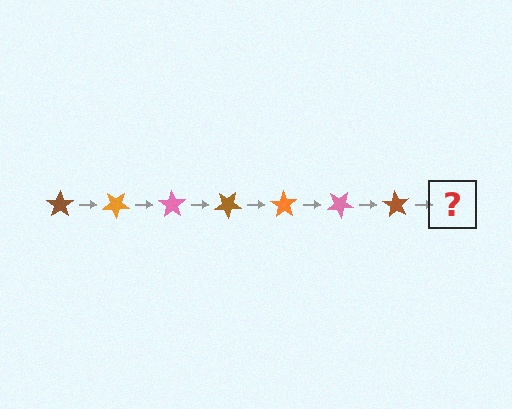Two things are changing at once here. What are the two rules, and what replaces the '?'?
The two rules are that it rotates 35 degrees each step and the color cycles through brown, orange, and pink. The '?' should be an orange star, rotated 245 degrees from the start.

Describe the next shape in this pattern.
It should be an orange star, rotated 245 degrees from the start.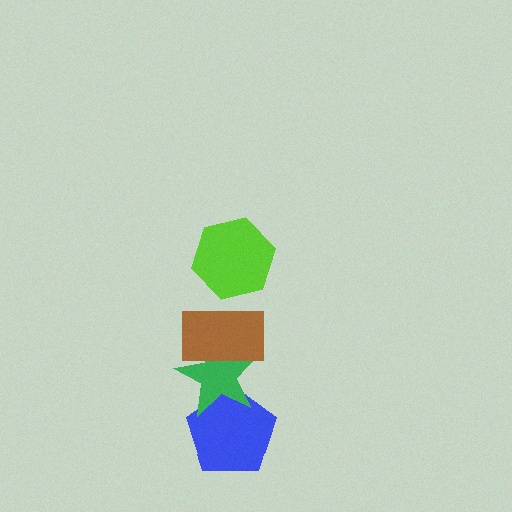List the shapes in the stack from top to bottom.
From top to bottom: the lime hexagon, the brown rectangle, the green star, the blue pentagon.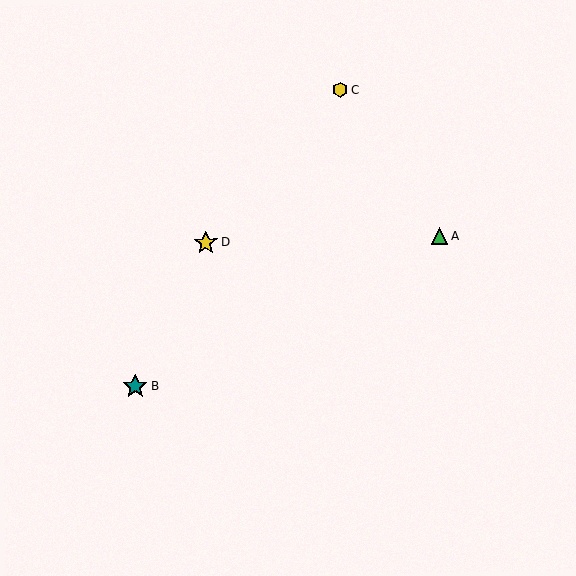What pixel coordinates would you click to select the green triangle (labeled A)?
Click at (440, 236) to select the green triangle A.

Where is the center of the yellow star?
The center of the yellow star is at (206, 243).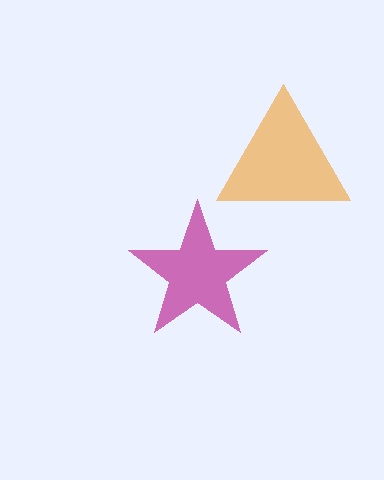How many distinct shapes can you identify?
There are 2 distinct shapes: a magenta star, an orange triangle.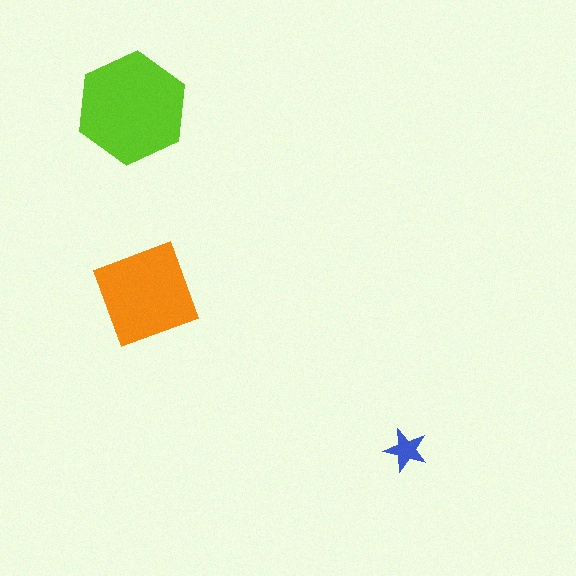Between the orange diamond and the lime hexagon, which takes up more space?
The lime hexagon.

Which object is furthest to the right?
The blue star is rightmost.